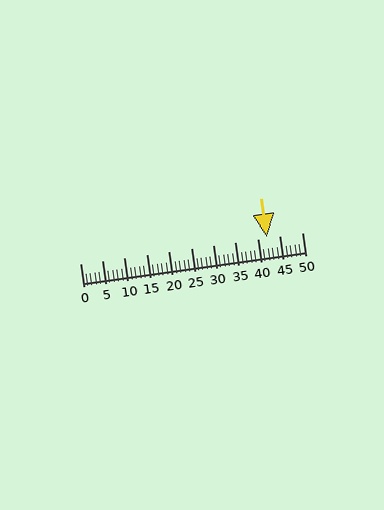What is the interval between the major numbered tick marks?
The major tick marks are spaced 5 units apart.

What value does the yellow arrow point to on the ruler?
The yellow arrow points to approximately 42.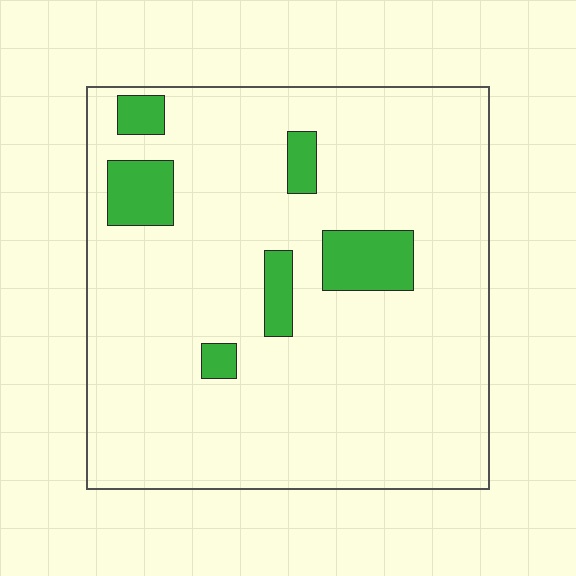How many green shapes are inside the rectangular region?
6.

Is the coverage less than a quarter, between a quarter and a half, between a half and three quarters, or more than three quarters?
Less than a quarter.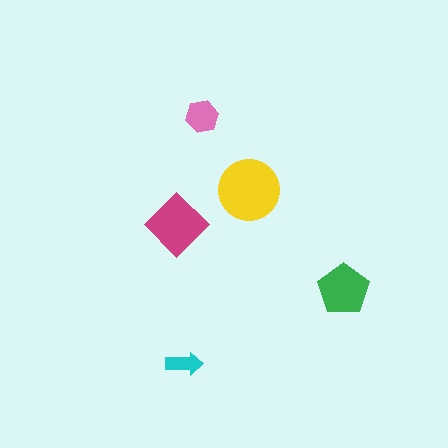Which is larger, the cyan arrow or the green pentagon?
The green pentagon.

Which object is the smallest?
The cyan arrow.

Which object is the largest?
The yellow circle.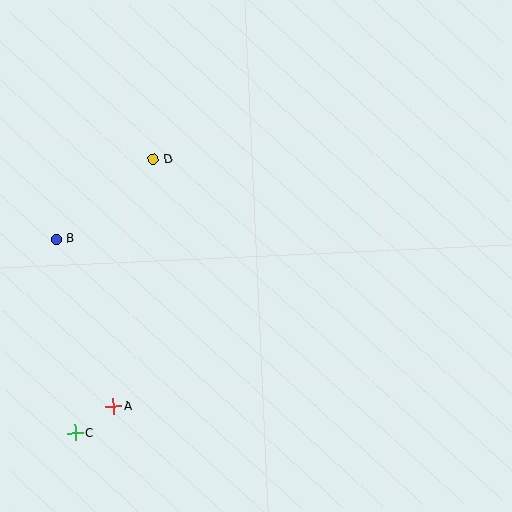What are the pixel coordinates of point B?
Point B is at (56, 240).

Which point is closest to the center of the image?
Point D at (153, 159) is closest to the center.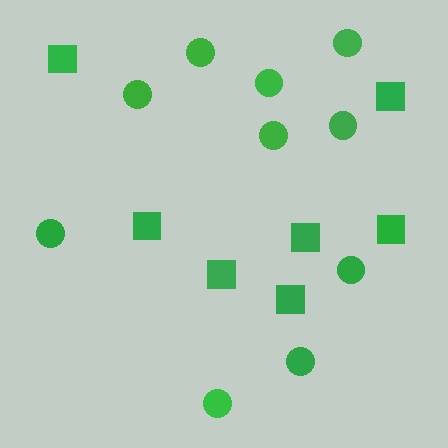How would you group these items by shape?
There are 2 groups: one group of squares (7) and one group of circles (10).